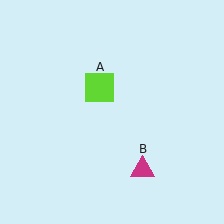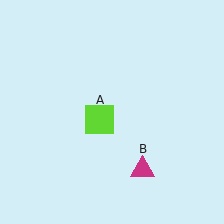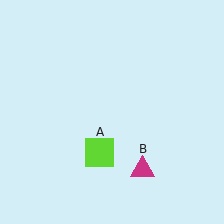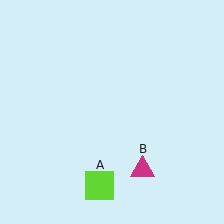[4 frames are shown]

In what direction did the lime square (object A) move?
The lime square (object A) moved down.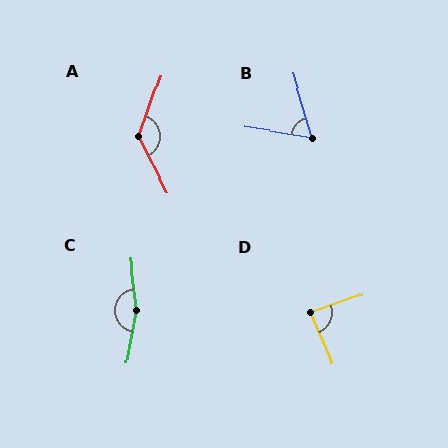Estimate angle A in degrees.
Approximately 133 degrees.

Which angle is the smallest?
B, at approximately 65 degrees.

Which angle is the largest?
C, at approximately 163 degrees.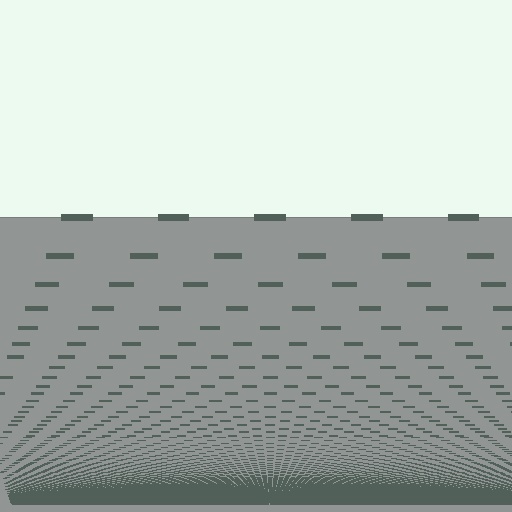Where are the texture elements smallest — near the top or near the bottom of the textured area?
Near the bottom.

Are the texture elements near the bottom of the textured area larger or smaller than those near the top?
Smaller. The gradient is inverted — elements near the bottom are smaller and denser.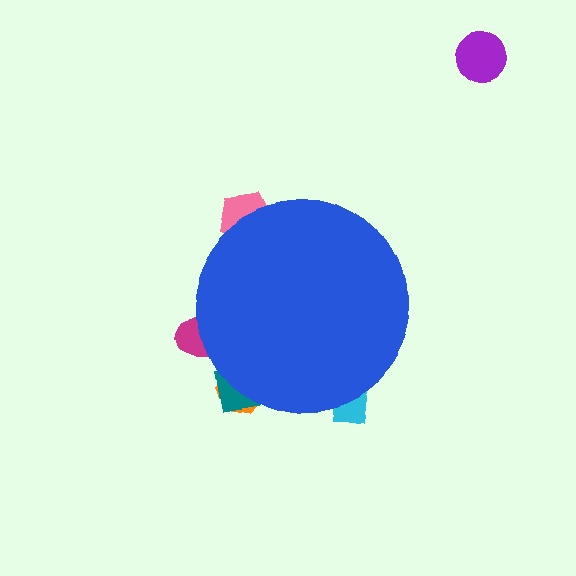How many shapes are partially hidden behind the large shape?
5 shapes are partially hidden.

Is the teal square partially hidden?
Yes, the teal square is partially hidden behind the blue circle.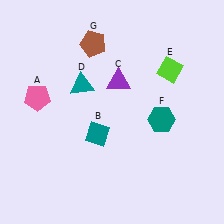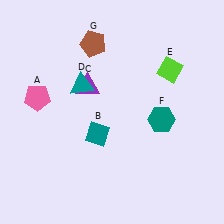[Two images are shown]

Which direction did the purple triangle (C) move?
The purple triangle (C) moved left.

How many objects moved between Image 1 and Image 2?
1 object moved between the two images.